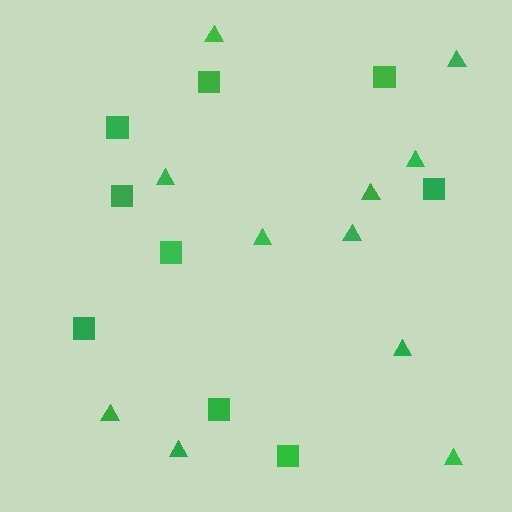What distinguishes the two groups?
There are 2 groups: one group of squares (9) and one group of triangles (11).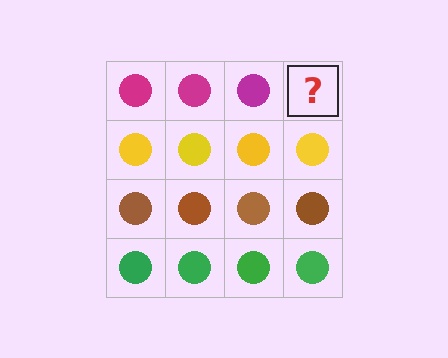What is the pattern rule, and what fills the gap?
The rule is that each row has a consistent color. The gap should be filled with a magenta circle.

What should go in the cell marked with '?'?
The missing cell should contain a magenta circle.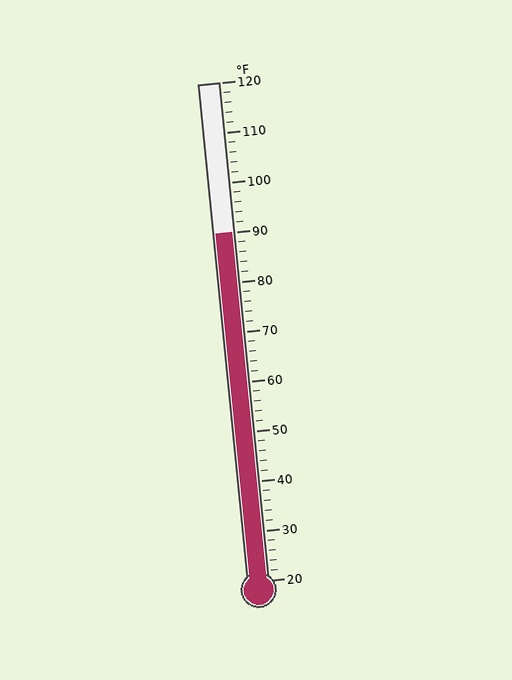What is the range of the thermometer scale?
The thermometer scale ranges from 20°F to 120°F.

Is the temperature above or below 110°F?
The temperature is below 110°F.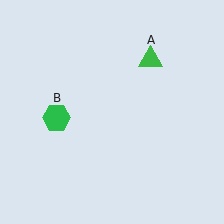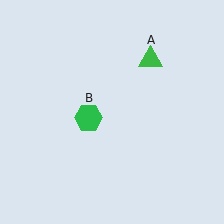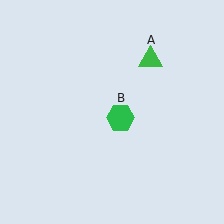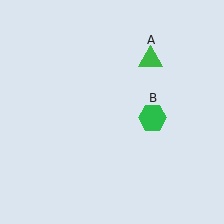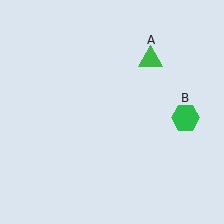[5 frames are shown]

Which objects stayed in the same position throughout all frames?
Green triangle (object A) remained stationary.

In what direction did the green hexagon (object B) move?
The green hexagon (object B) moved right.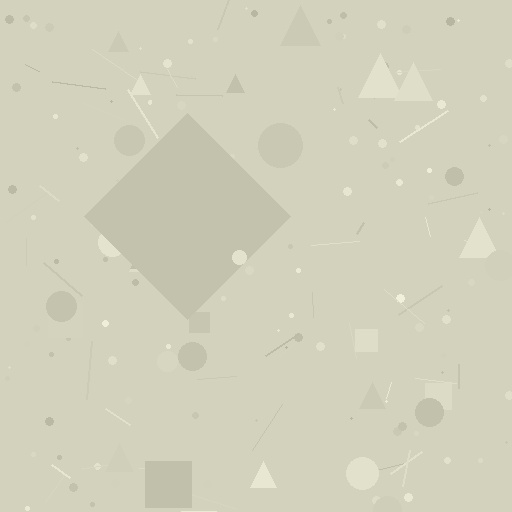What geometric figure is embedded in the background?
A diamond is embedded in the background.